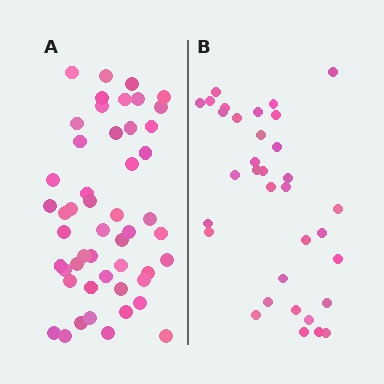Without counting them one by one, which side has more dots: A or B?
Region A (the left region) has more dots.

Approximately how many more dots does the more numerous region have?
Region A has approximately 15 more dots than region B.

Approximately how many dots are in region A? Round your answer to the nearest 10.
About 50 dots.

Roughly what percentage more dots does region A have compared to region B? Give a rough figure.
About 45% more.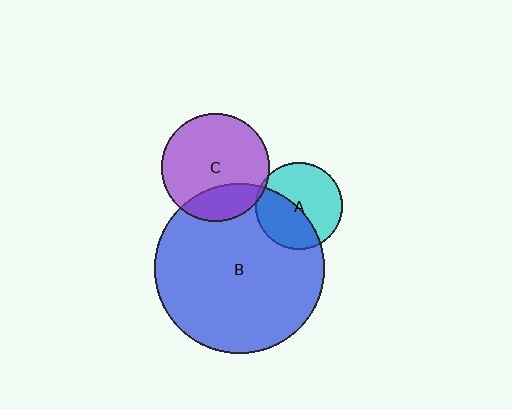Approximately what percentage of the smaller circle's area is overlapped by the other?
Approximately 25%.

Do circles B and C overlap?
Yes.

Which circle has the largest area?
Circle B (blue).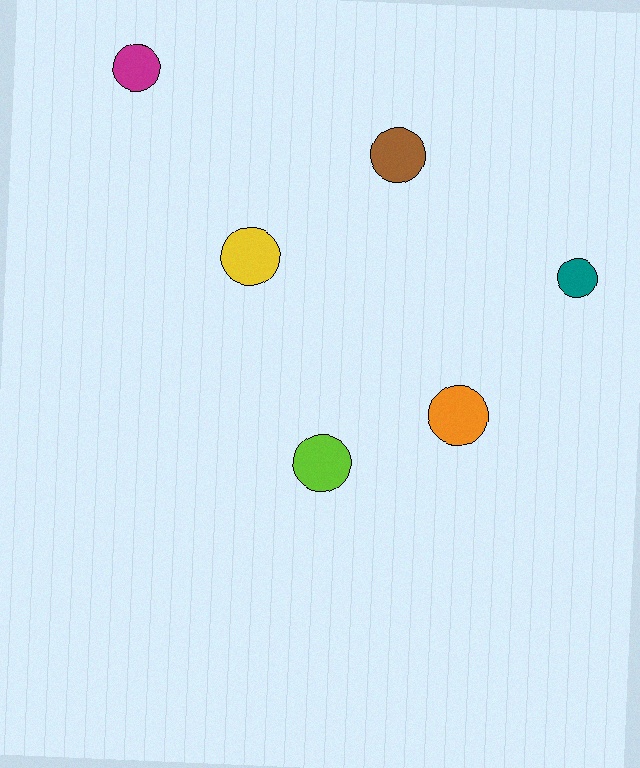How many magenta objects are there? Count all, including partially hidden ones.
There is 1 magenta object.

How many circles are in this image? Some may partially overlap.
There are 6 circles.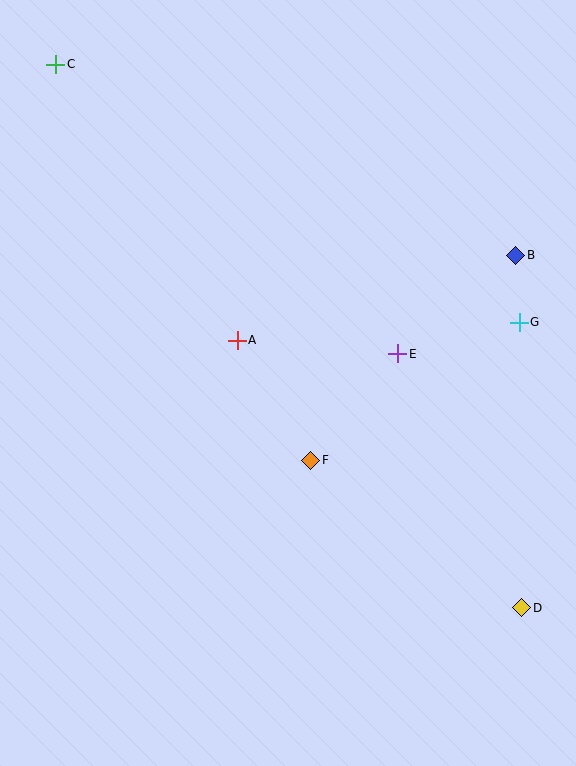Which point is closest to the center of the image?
Point A at (237, 340) is closest to the center.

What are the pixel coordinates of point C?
Point C is at (56, 64).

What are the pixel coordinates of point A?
Point A is at (237, 340).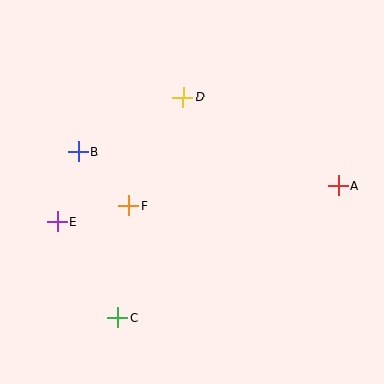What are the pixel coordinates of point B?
Point B is at (79, 152).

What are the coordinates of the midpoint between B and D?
The midpoint between B and D is at (131, 125).